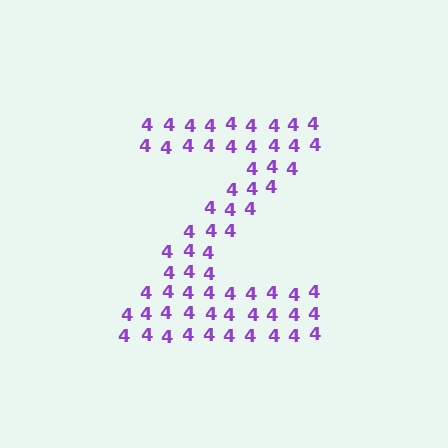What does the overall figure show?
The overall figure shows the letter Z.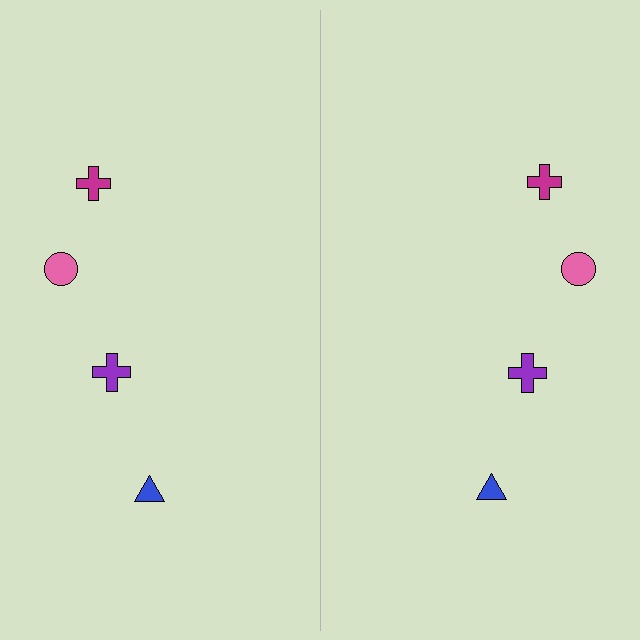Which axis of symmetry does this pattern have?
The pattern has a vertical axis of symmetry running through the center of the image.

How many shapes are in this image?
There are 8 shapes in this image.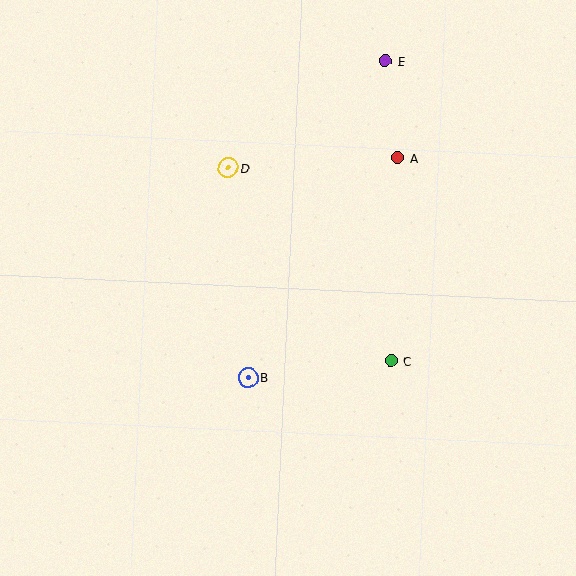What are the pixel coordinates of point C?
Point C is at (391, 361).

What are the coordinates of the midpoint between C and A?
The midpoint between C and A is at (395, 259).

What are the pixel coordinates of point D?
Point D is at (228, 168).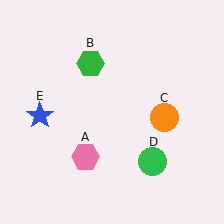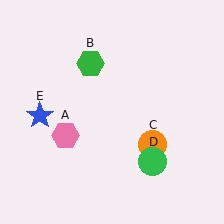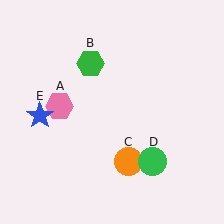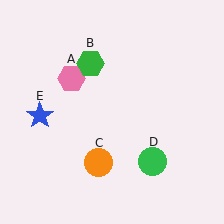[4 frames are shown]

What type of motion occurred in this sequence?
The pink hexagon (object A), orange circle (object C) rotated clockwise around the center of the scene.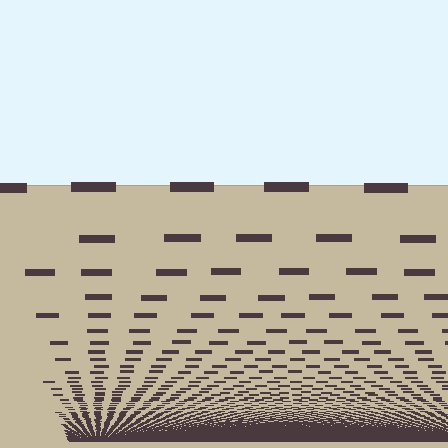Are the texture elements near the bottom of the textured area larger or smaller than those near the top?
Smaller. The gradient is inverted — elements near the bottom are smaller and denser.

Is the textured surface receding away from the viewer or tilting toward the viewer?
The surface appears to tilt toward the viewer. Texture elements get larger and sparser toward the top.